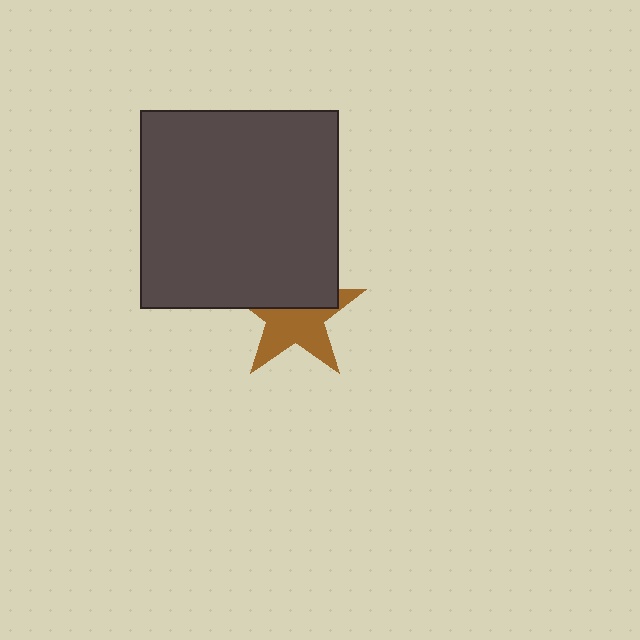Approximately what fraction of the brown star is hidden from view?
Roughly 45% of the brown star is hidden behind the dark gray square.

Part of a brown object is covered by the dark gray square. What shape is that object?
It is a star.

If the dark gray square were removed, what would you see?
You would see the complete brown star.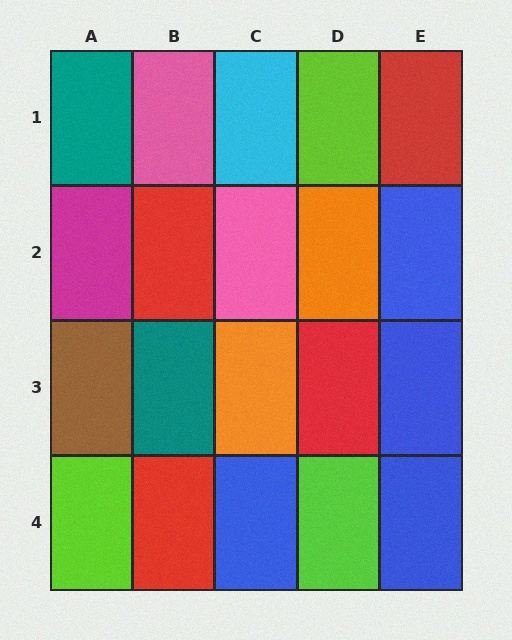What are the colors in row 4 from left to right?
Lime, red, blue, lime, blue.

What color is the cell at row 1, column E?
Red.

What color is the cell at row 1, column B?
Pink.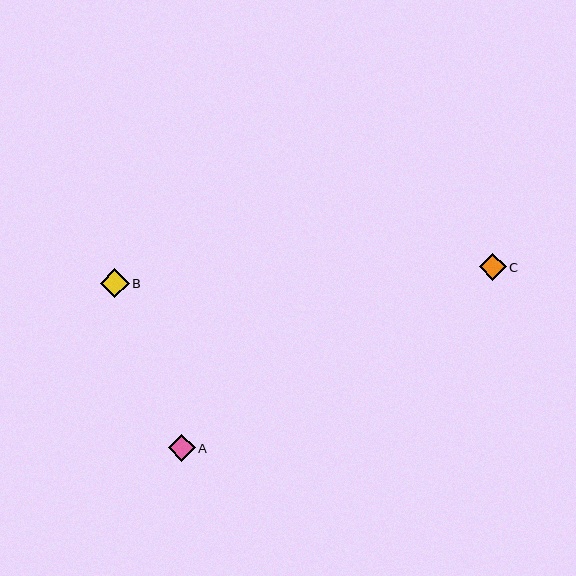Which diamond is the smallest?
Diamond C is the smallest with a size of approximately 27 pixels.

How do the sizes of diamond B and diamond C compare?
Diamond B and diamond C are approximately the same size.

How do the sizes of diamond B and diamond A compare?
Diamond B and diamond A are approximately the same size.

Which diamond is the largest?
Diamond B is the largest with a size of approximately 29 pixels.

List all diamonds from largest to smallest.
From largest to smallest: B, A, C.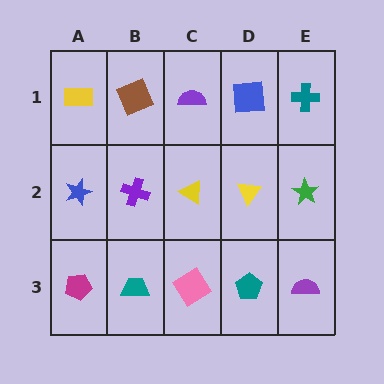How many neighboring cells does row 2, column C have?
4.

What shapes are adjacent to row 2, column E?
A teal cross (row 1, column E), a purple semicircle (row 3, column E), a yellow triangle (row 2, column D).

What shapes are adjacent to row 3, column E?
A green star (row 2, column E), a teal pentagon (row 3, column D).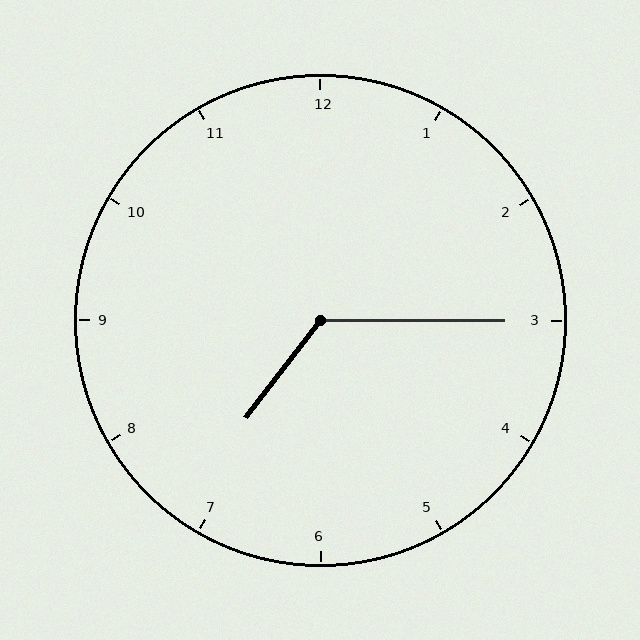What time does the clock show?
7:15.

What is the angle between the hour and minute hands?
Approximately 128 degrees.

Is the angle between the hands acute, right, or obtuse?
It is obtuse.